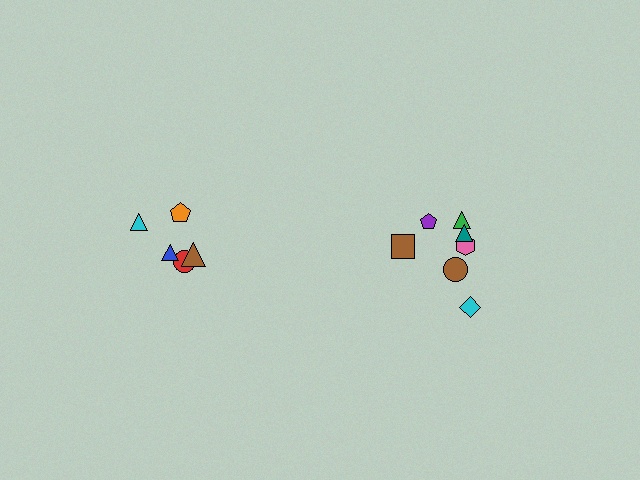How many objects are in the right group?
There are 7 objects.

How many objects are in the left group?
There are 5 objects.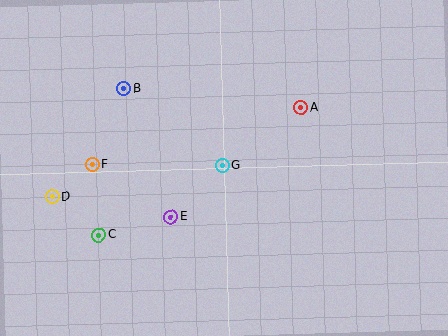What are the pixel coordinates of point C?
Point C is at (99, 235).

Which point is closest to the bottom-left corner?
Point C is closest to the bottom-left corner.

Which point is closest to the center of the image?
Point G at (222, 165) is closest to the center.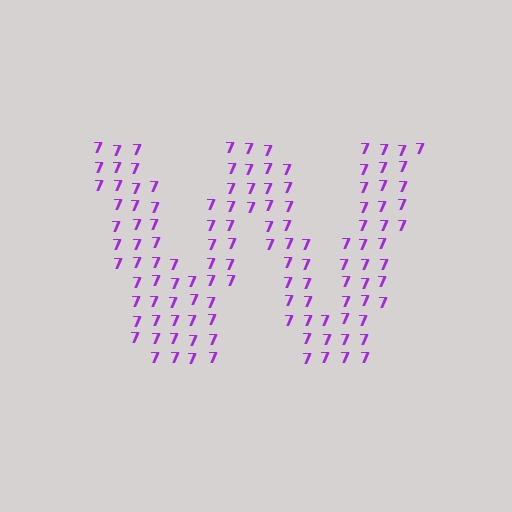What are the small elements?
The small elements are digit 7's.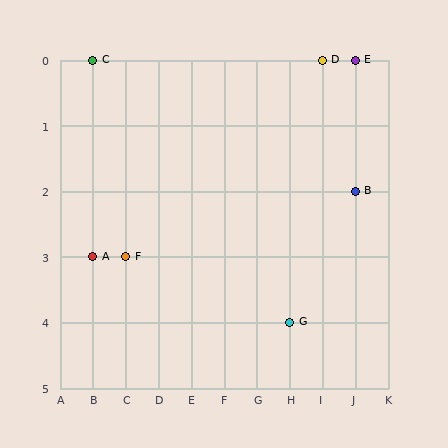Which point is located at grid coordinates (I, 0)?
Point D is at (I, 0).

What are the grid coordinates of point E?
Point E is at grid coordinates (J, 0).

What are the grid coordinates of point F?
Point F is at grid coordinates (C, 3).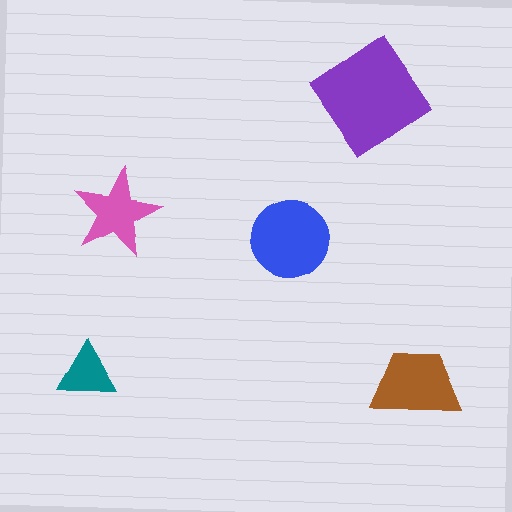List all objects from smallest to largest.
The teal triangle, the pink star, the brown trapezoid, the blue circle, the purple diamond.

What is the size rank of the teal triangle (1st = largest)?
5th.